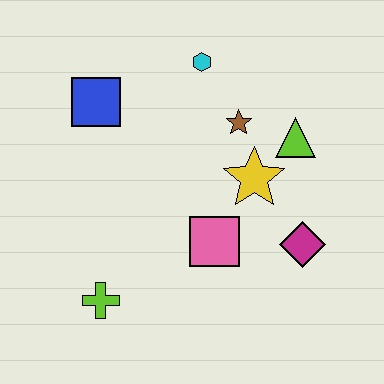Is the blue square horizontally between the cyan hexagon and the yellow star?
No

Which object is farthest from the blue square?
The magenta diamond is farthest from the blue square.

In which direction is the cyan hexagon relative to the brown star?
The cyan hexagon is above the brown star.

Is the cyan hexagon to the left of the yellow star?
Yes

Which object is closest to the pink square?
The yellow star is closest to the pink square.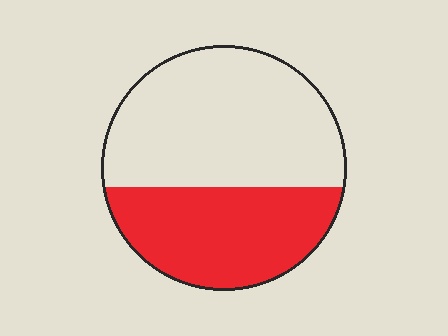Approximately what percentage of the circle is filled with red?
Approximately 40%.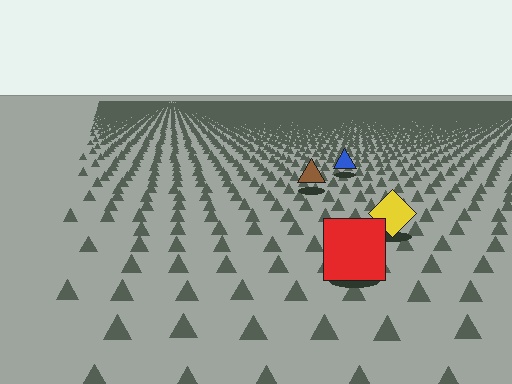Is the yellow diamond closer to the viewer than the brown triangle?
Yes. The yellow diamond is closer — you can tell from the texture gradient: the ground texture is coarser near it.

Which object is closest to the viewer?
The red square is closest. The texture marks near it are larger and more spread out.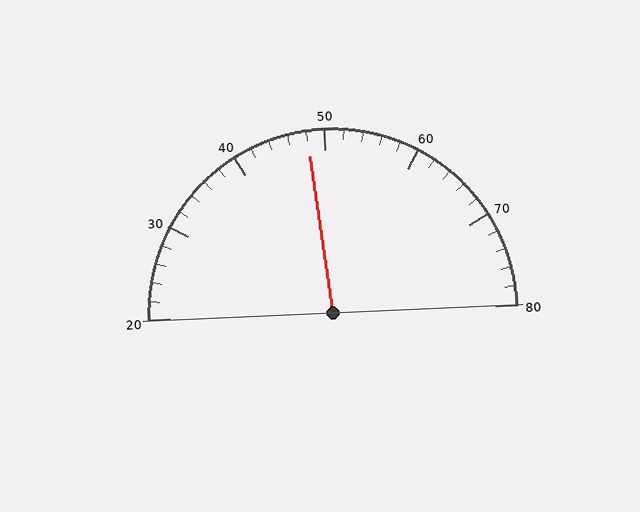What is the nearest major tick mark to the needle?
The nearest major tick mark is 50.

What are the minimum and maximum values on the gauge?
The gauge ranges from 20 to 80.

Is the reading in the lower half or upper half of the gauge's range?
The reading is in the lower half of the range (20 to 80).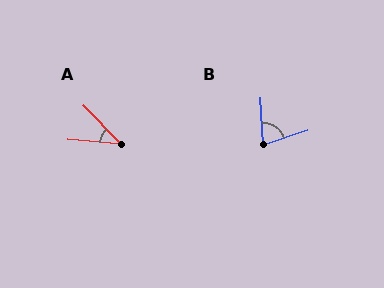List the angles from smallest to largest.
A (41°), B (75°).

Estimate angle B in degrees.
Approximately 75 degrees.